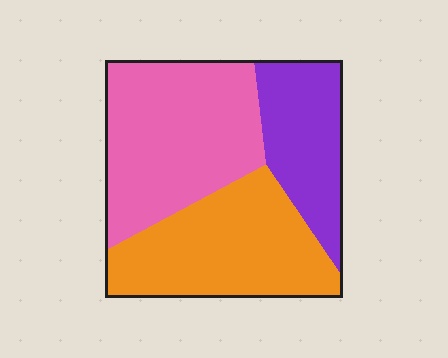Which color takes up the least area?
Purple, at roughly 25%.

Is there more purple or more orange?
Orange.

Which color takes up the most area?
Pink, at roughly 40%.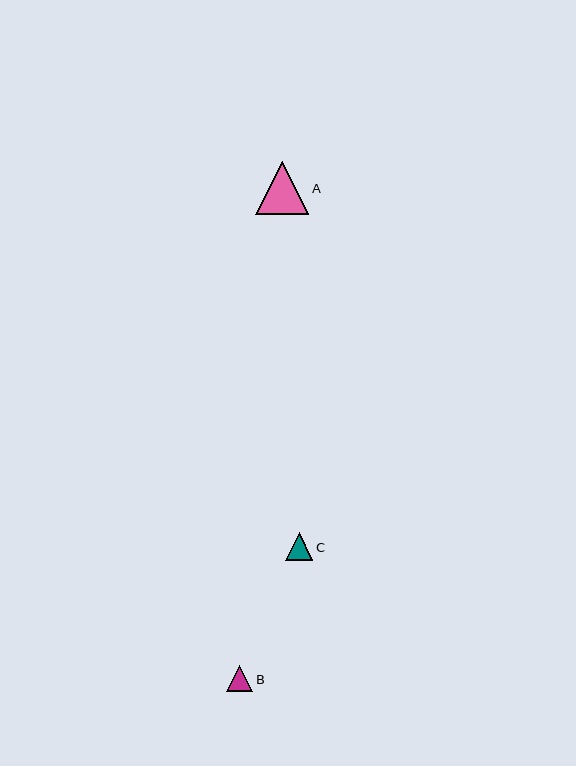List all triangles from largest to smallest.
From largest to smallest: A, C, B.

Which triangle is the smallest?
Triangle B is the smallest with a size of approximately 26 pixels.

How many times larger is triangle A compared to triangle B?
Triangle A is approximately 2.1 times the size of triangle B.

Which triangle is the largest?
Triangle A is the largest with a size of approximately 53 pixels.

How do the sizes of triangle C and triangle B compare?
Triangle C and triangle B are approximately the same size.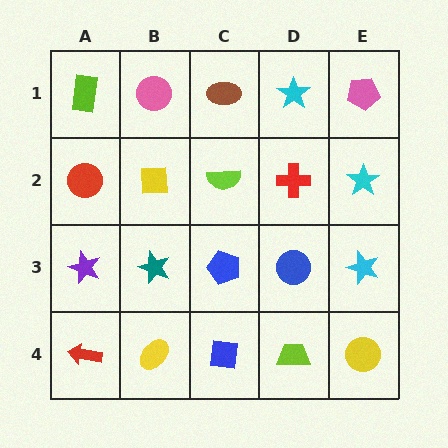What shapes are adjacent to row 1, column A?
A red circle (row 2, column A), a pink circle (row 1, column B).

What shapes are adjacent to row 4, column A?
A purple star (row 3, column A), a yellow ellipse (row 4, column B).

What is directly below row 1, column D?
A red cross.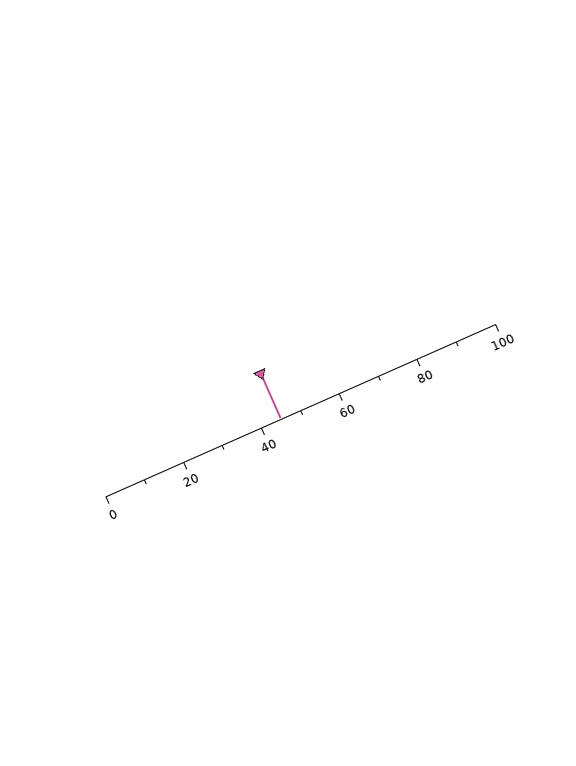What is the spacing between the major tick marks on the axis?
The major ticks are spaced 20 apart.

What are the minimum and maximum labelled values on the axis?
The axis runs from 0 to 100.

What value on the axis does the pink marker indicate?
The marker indicates approximately 45.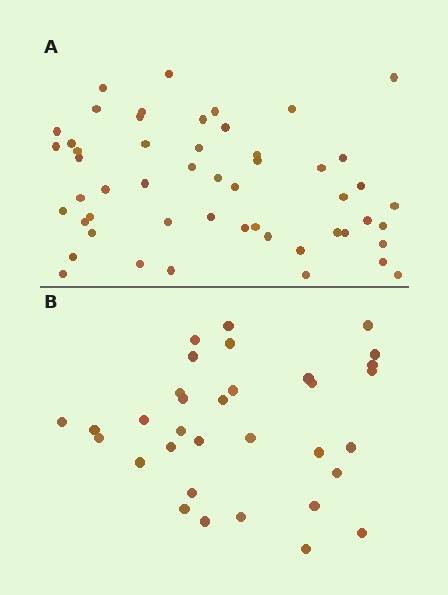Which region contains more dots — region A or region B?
Region A (the top region) has more dots.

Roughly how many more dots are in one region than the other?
Region A has approximately 20 more dots than region B.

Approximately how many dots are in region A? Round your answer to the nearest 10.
About 50 dots. (The exact count is 52, which rounds to 50.)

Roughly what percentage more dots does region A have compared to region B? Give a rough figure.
About 60% more.